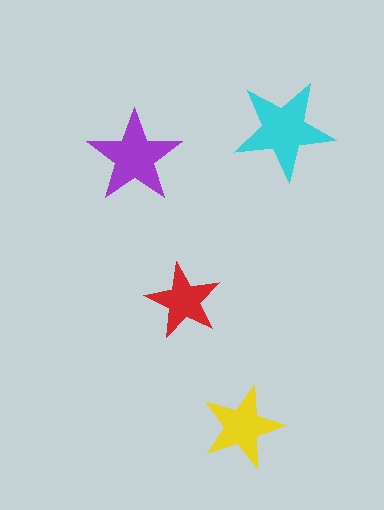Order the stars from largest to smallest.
the cyan one, the purple one, the yellow one, the red one.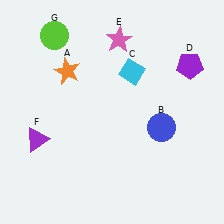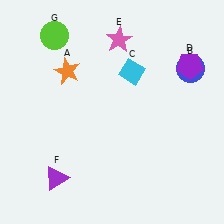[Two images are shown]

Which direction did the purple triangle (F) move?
The purple triangle (F) moved down.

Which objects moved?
The objects that moved are: the blue circle (B), the purple triangle (F).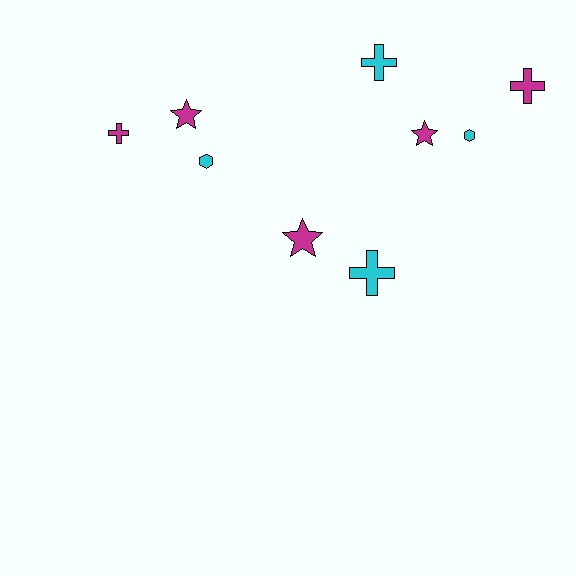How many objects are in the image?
There are 9 objects.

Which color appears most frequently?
Magenta, with 5 objects.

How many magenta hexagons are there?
There are no magenta hexagons.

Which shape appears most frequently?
Cross, with 4 objects.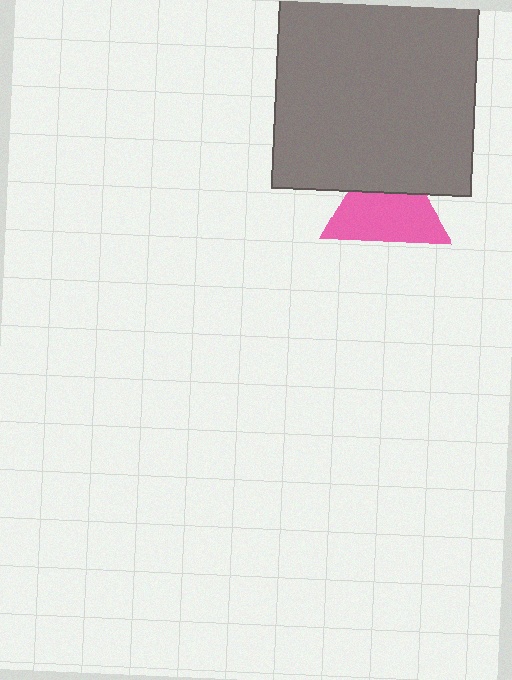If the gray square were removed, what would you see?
You would see the complete pink triangle.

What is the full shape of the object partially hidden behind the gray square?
The partially hidden object is a pink triangle.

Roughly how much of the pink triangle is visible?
Most of it is visible (roughly 66%).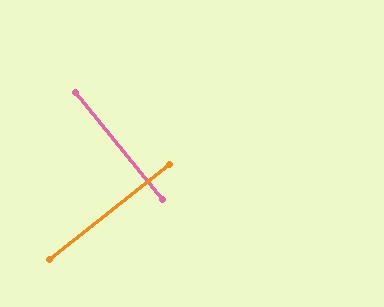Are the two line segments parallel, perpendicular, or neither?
Perpendicular — they meet at approximately 89°.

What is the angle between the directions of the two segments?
Approximately 89 degrees.